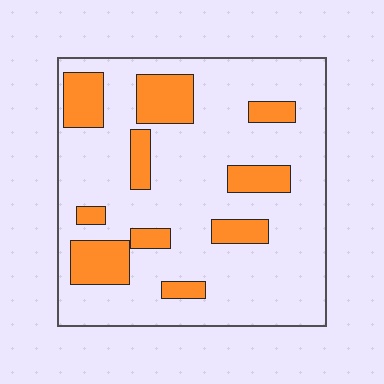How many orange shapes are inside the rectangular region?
10.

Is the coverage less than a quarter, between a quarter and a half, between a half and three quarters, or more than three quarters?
Less than a quarter.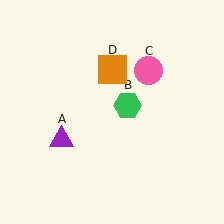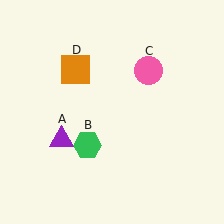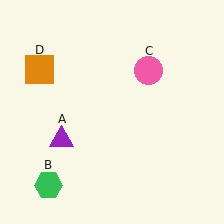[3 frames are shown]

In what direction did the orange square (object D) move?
The orange square (object D) moved left.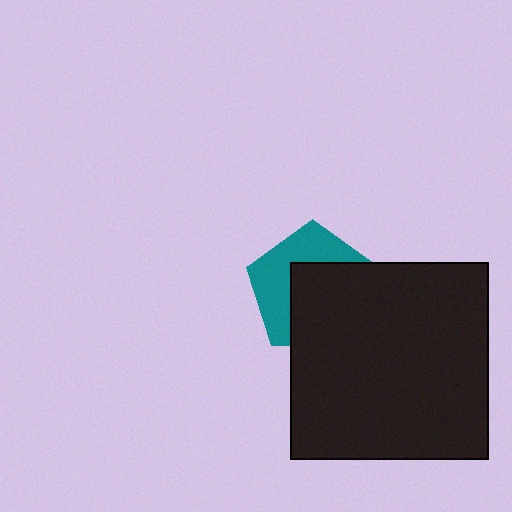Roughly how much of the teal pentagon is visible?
A small part of it is visible (roughly 44%).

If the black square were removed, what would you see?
You would see the complete teal pentagon.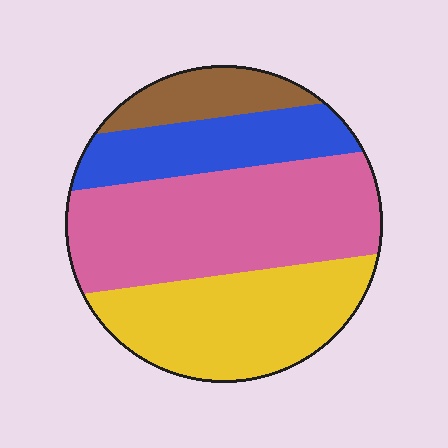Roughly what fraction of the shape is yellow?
Yellow covers roughly 30% of the shape.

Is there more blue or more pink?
Pink.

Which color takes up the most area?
Pink, at roughly 40%.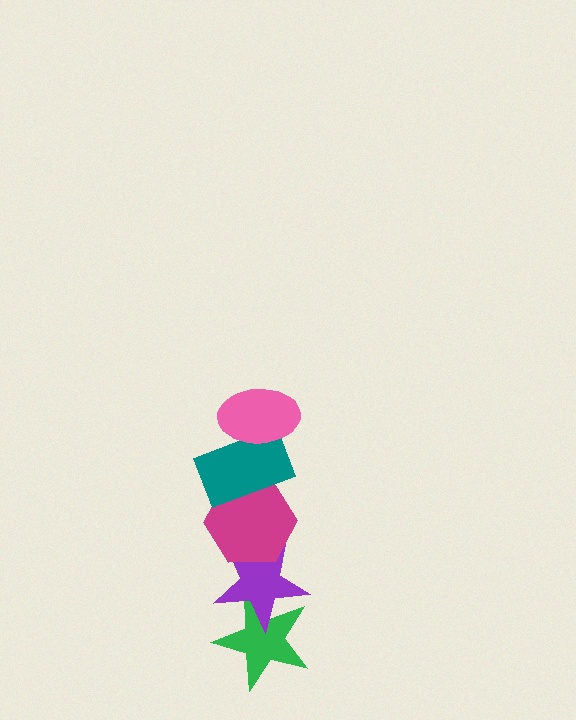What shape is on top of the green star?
The purple star is on top of the green star.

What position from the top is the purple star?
The purple star is 4th from the top.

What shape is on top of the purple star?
The magenta hexagon is on top of the purple star.